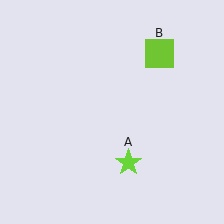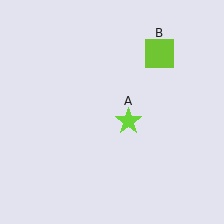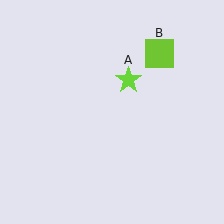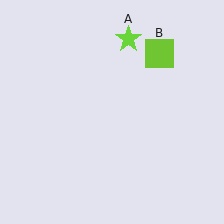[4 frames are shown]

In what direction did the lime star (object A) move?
The lime star (object A) moved up.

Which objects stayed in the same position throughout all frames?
Lime square (object B) remained stationary.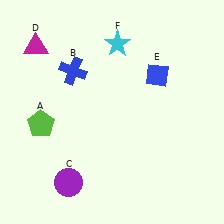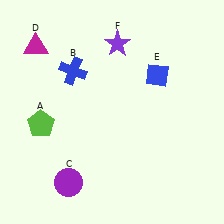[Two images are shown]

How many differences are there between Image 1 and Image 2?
There is 1 difference between the two images.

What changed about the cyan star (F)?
In Image 1, F is cyan. In Image 2, it changed to purple.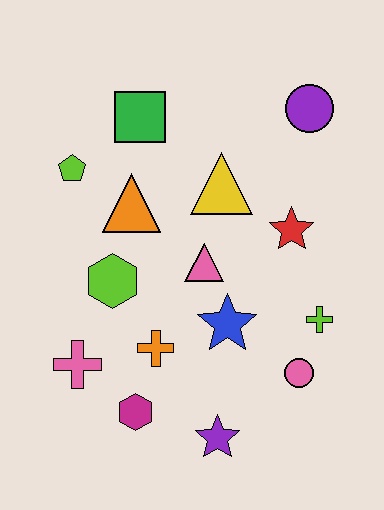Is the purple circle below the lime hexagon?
No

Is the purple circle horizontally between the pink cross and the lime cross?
Yes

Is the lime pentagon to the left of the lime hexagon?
Yes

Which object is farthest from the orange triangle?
The purple star is farthest from the orange triangle.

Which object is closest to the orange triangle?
The lime pentagon is closest to the orange triangle.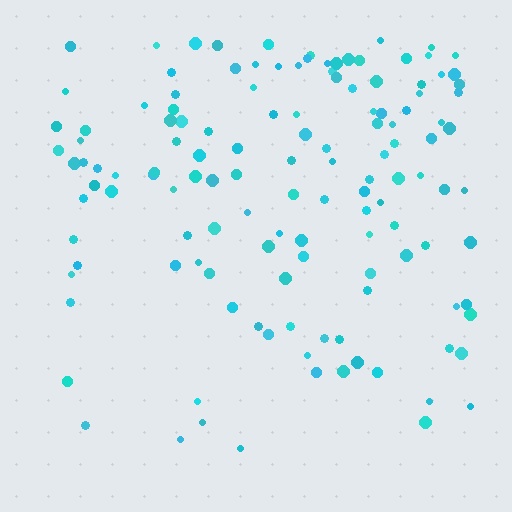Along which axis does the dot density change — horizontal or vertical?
Vertical.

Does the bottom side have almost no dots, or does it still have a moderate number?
Still a moderate number, just noticeably fewer than the top.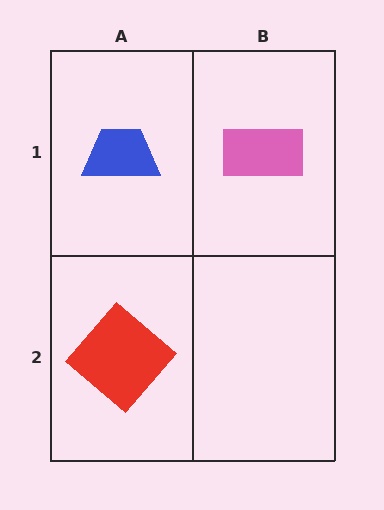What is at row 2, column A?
A red diamond.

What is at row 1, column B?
A pink rectangle.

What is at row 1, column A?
A blue trapezoid.